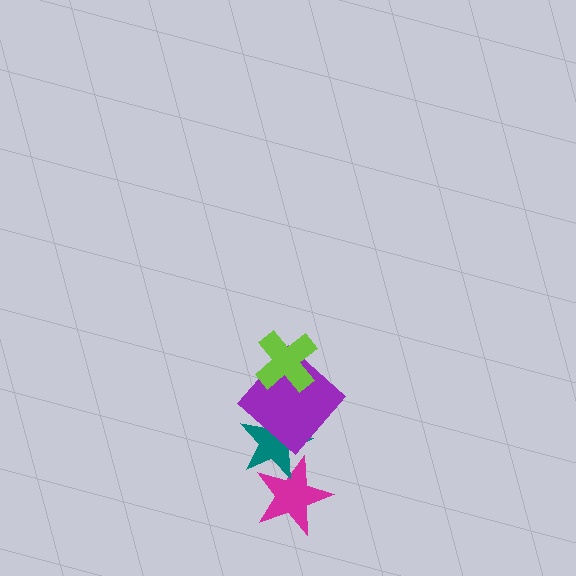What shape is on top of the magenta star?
The teal star is on top of the magenta star.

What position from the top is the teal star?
The teal star is 3rd from the top.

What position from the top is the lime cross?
The lime cross is 1st from the top.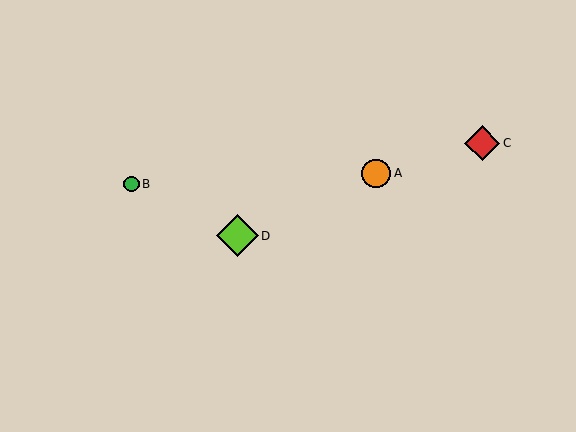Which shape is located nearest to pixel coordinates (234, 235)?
The lime diamond (labeled D) at (238, 236) is nearest to that location.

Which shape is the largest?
The lime diamond (labeled D) is the largest.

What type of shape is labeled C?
Shape C is a red diamond.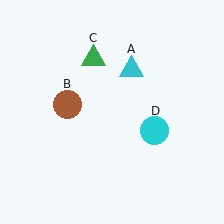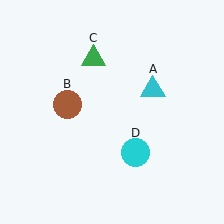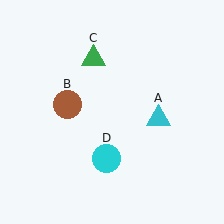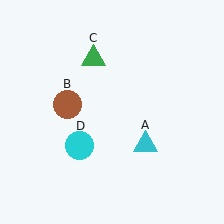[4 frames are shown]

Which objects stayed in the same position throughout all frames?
Brown circle (object B) and green triangle (object C) remained stationary.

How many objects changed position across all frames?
2 objects changed position: cyan triangle (object A), cyan circle (object D).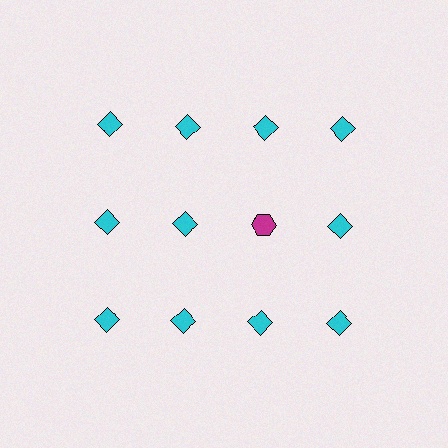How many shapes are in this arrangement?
There are 12 shapes arranged in a grid pattern.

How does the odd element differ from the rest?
It differs in both color (magenta instead of cyan) and shape (hexagon instead of diamond).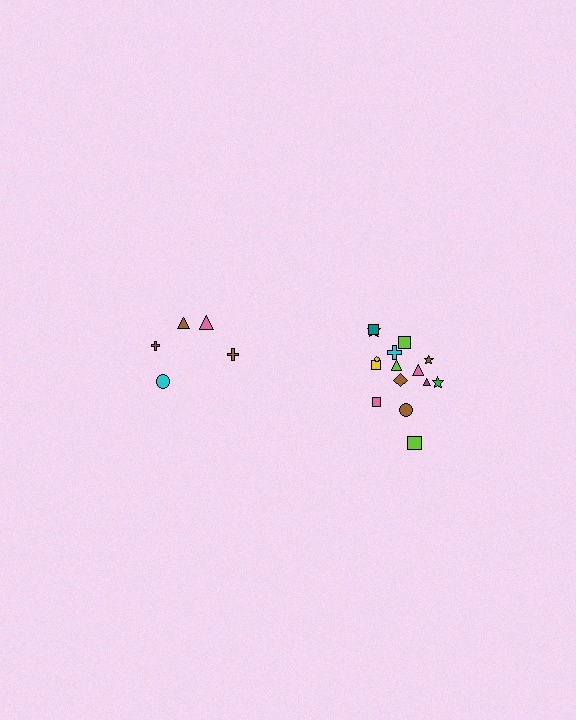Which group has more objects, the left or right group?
The right group.